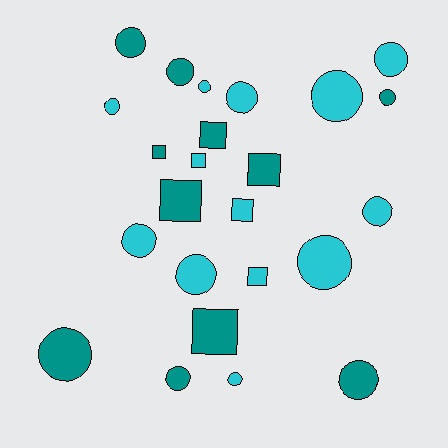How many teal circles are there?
There are 6 teal circles.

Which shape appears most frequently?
Circle, with 16 objects.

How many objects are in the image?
There are 24 objects.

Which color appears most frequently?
Cyan, with 13 objects.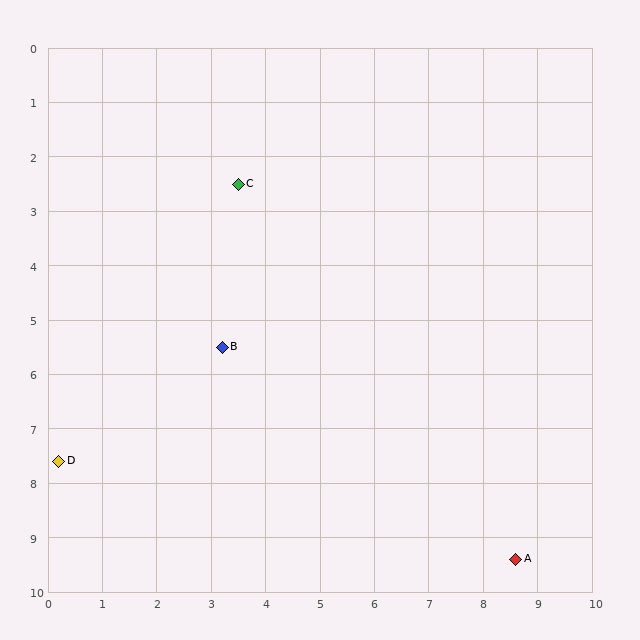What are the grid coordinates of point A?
Point A is at approximately (8.6, 9.4).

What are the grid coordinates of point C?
Point C is at approximately (3.5, 2.5).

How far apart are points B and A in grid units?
Points B and A are about 6.7 grid units apart.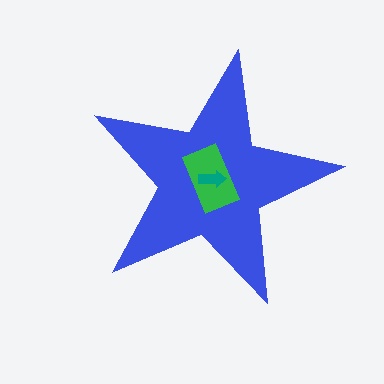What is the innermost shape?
The teal arrow.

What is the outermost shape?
The blue star.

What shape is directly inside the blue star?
The green rectangle.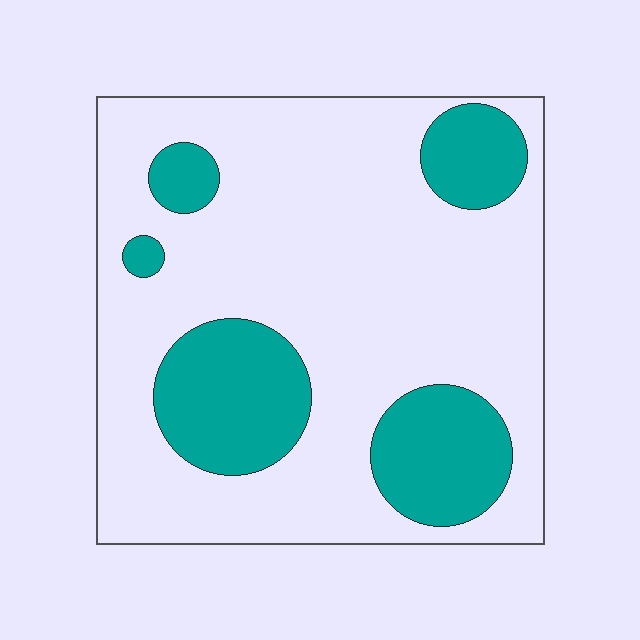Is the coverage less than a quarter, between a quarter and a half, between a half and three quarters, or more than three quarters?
Less than a quarter.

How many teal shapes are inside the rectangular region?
5.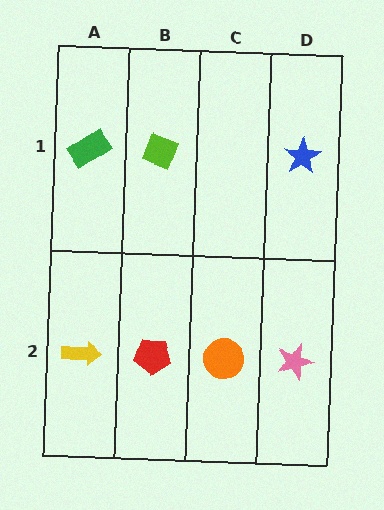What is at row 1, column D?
A blue star.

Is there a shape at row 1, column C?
No, that cell is empty.